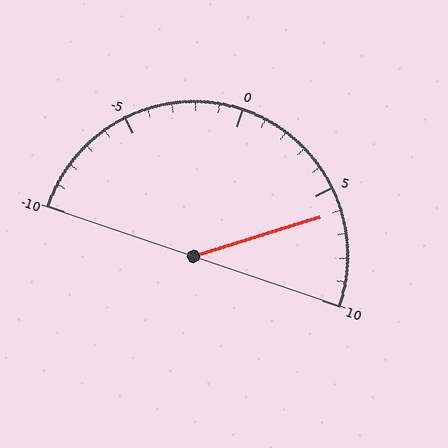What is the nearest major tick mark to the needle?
The nearest major tick mark is 5.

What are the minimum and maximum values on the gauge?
The gauge ranges from -10 to 10.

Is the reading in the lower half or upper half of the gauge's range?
The reading is in the upper half of the range (-10 to 10).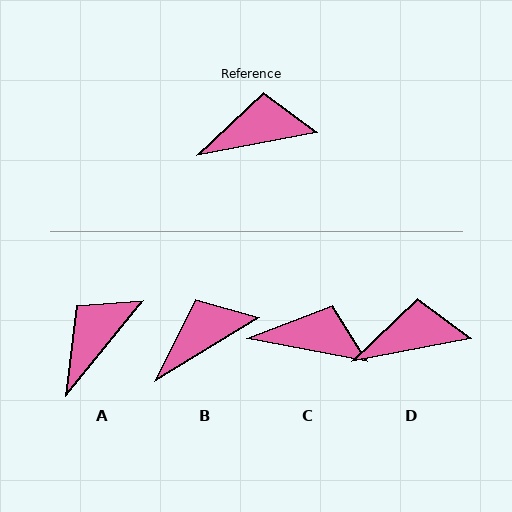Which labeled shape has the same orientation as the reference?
D.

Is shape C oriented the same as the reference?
No, it is off by about 22 degrees.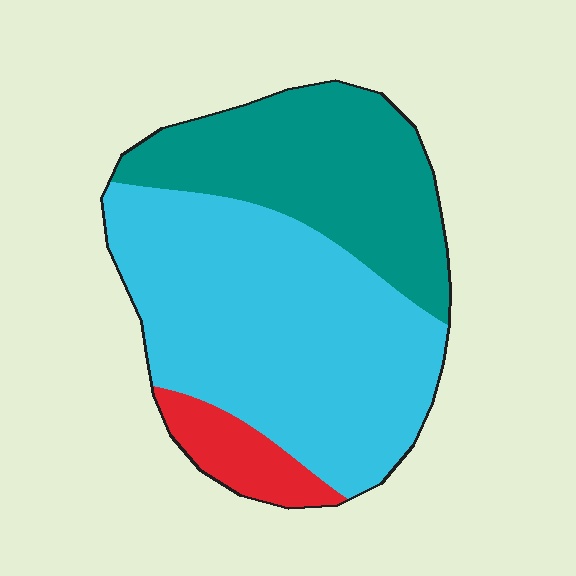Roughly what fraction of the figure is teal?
Teal takes up about one third (1/3) of the figure.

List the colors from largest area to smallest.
From largest to smallest: cyan, teal, red.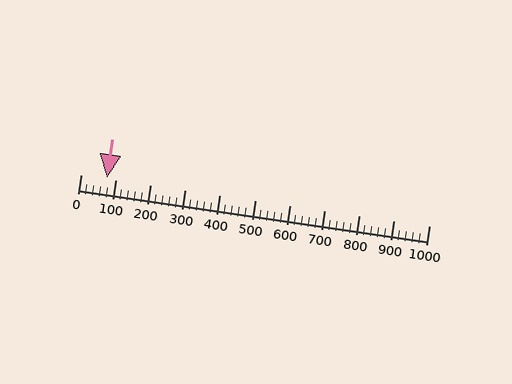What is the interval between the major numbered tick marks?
The major tick marks are spaced 100 units apart.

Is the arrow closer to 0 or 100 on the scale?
The arrow is closer to 100.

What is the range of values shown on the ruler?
The ruler shows values from 0 to 1000.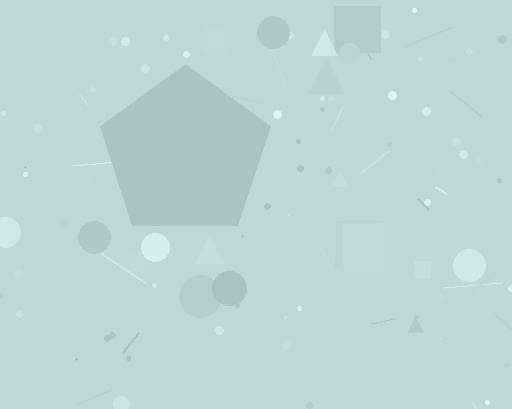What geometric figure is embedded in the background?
A pentagon is embedded in the background.